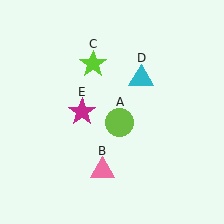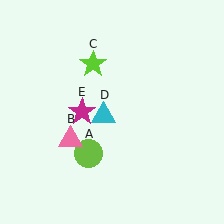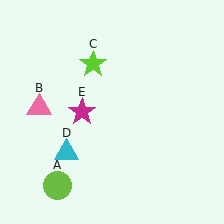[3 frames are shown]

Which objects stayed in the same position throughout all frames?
Lime star (object C) and magenta star (object E) remained stationary.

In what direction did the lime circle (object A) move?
The lime circle (object A) moved down and to the left.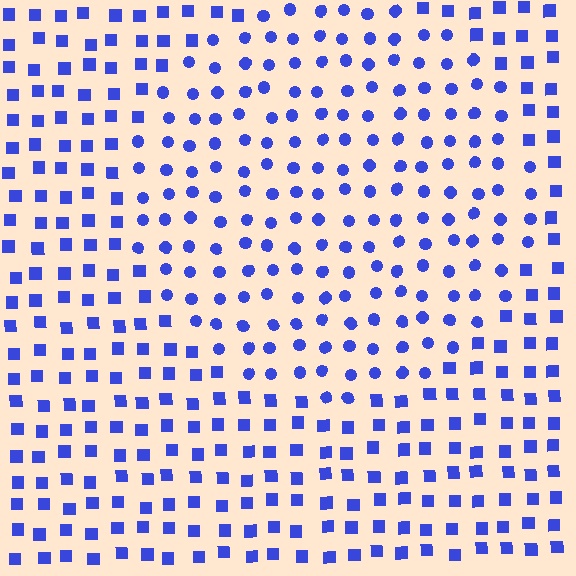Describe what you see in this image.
The image is filled with small blue elements arranged in a uniform grid. A circle-shaped region contains circles, while the surrounding area contains squares. The boundary is defined purely by the change in element shape.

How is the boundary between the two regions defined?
The boundary is defined by a change in element shape: circles inside vs. squares outside. All elements share the same color and spacing.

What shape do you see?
I see a circle.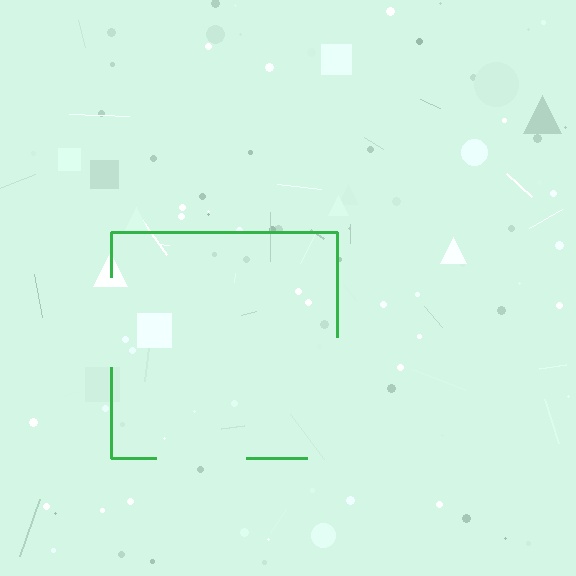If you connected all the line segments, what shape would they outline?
They would outline a square.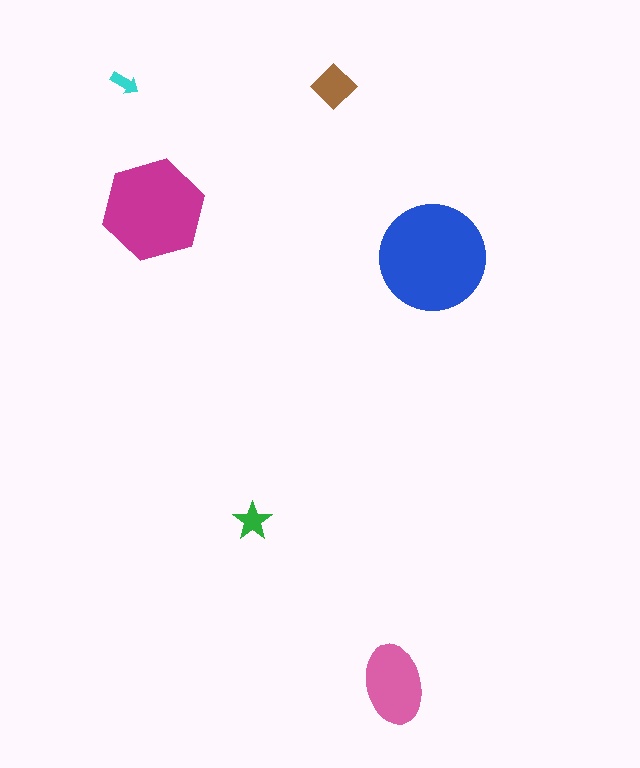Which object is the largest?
The blue circle.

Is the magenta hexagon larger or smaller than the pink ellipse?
Larger.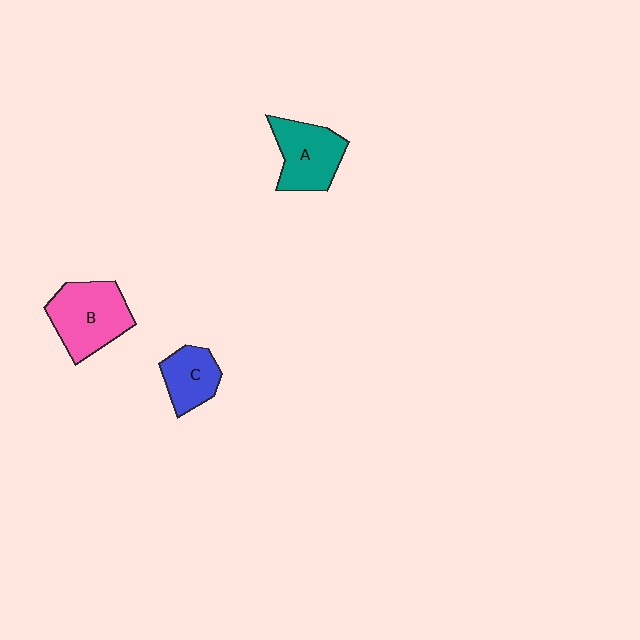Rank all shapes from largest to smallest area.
From largest to smallest: B (pink), A (teal), C (blue).